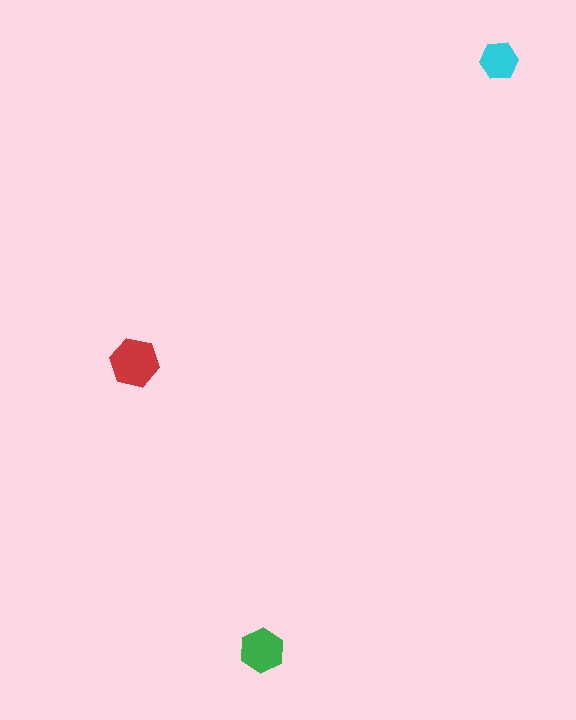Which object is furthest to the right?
The cyan hexagon is rightmost.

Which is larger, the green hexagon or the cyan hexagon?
The green one.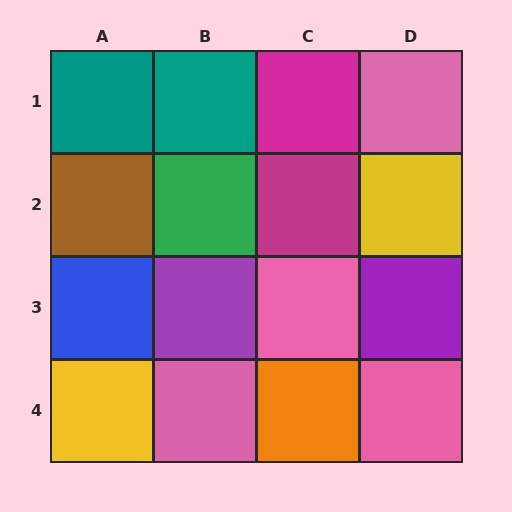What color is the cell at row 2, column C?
Magenta.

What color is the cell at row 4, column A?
Yellow.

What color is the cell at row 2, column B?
Green.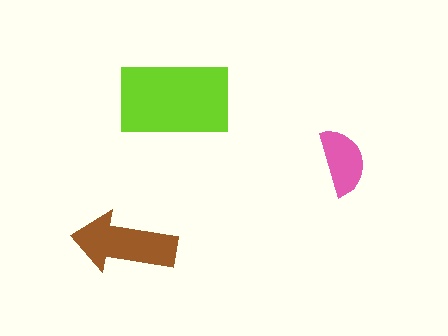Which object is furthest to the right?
The pink semicircle is rightmost.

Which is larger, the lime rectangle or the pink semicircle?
The lime rectangle.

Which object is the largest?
The lime rectangle.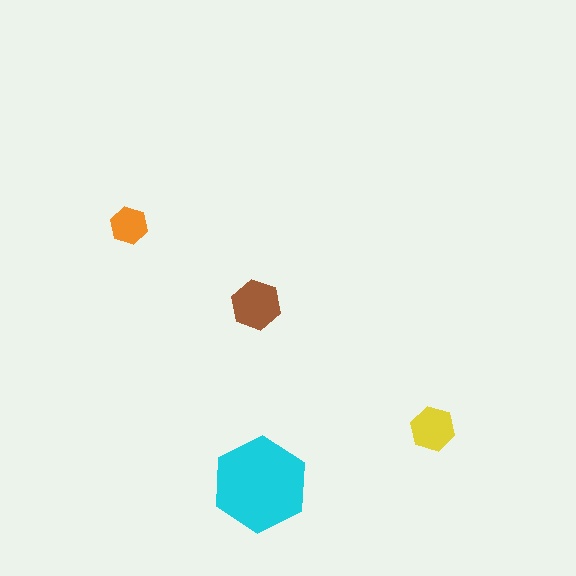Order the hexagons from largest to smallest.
the cyan one, the brown one, the yellow one, the orange one.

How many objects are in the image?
There are 4 objects in the image.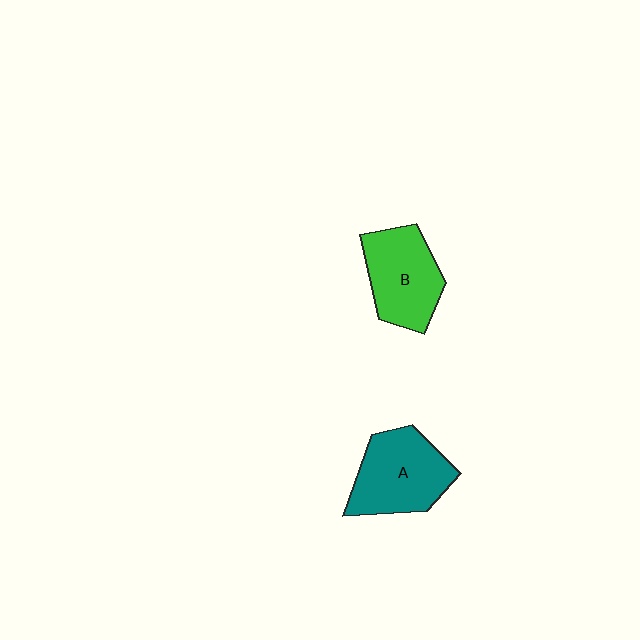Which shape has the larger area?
Shape A (teal).